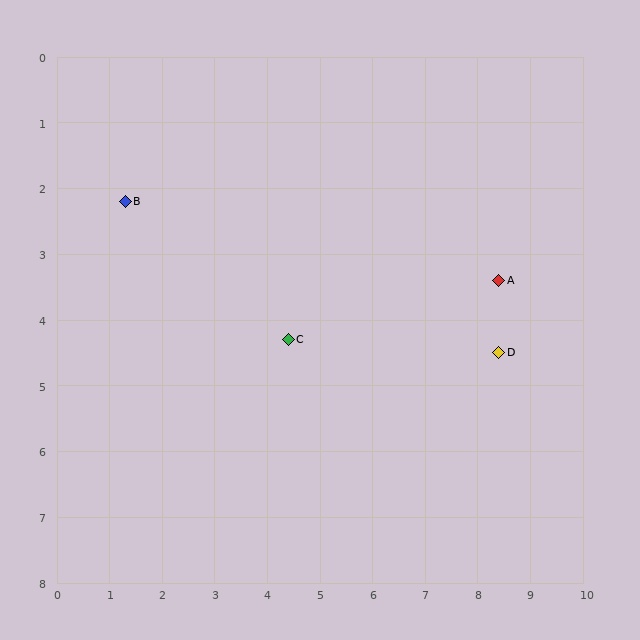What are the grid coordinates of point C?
Point C is at approximately (4.4, 4.3).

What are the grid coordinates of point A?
Point A is at approximately (8.4, 3.4).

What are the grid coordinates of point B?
Point B is at approximately (1.3, 2.2).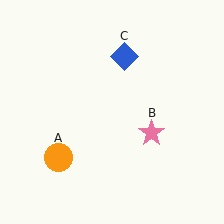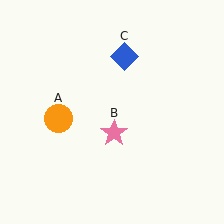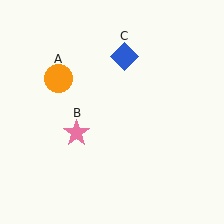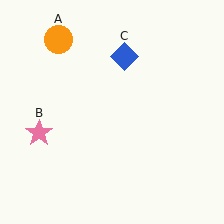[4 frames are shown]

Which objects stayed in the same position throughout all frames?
Blue diamond (object C) remained stationary.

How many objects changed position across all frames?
2 objects changed position: orange circle (object A), pink star (object B).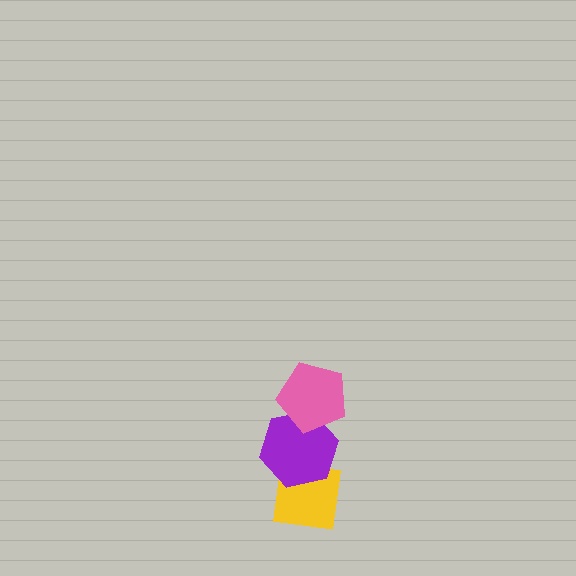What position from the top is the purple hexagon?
The purple hexagon is 2nd from the top.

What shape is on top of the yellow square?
The purple hexagon is on top of the yellow square.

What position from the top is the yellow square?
The yellow square is 3rd from the top.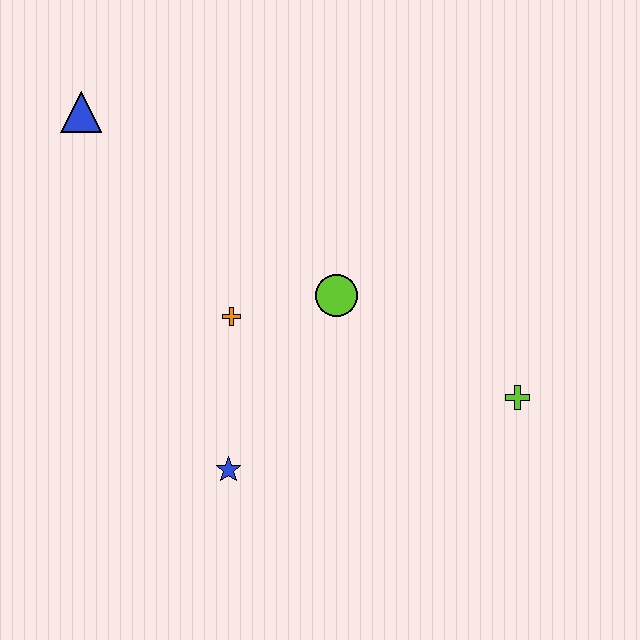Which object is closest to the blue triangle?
The orange cross is closest to the blue triangle.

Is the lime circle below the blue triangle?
Yes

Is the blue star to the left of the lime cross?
Yes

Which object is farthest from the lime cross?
The blue triangle is farthest from the lime cross.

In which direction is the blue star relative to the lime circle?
The blue star is below the lime circle.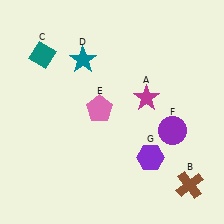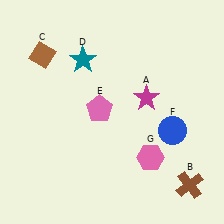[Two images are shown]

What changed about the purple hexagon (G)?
In Image 1, G is purple. In Image 2, it changed to pink.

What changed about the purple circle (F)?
In Image 1, F is purple. In Image 2, it changed to blue.